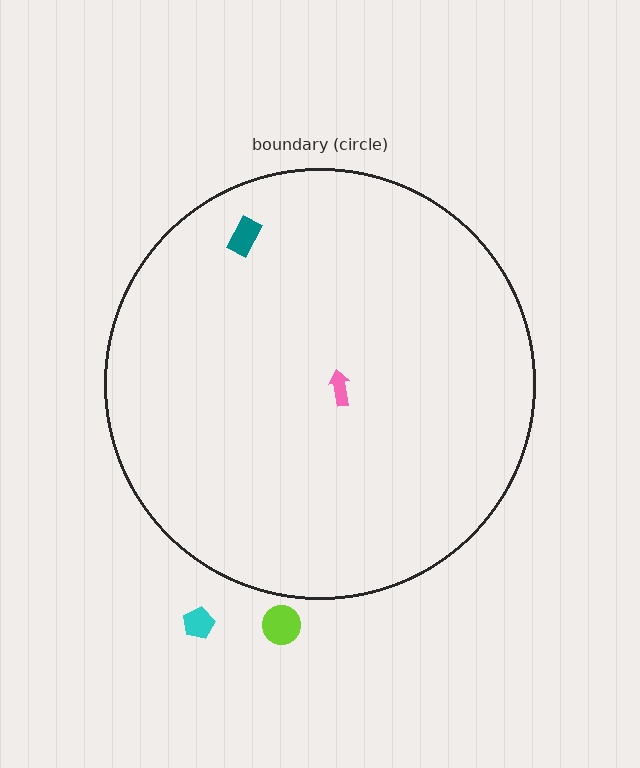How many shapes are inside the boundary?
2 inside, 2 outside.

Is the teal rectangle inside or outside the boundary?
Inside.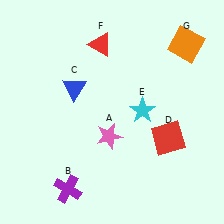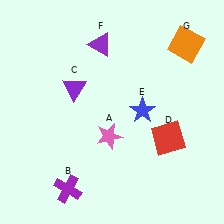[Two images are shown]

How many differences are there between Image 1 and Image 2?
There are 3 differences between the two images.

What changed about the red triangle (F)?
In Image 1, F is red. In Image 2, it changed to purple.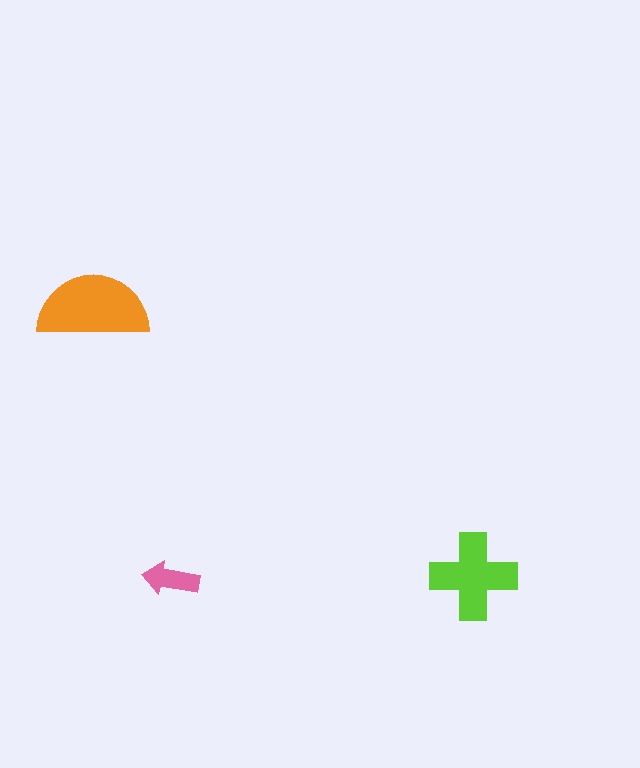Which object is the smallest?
The pink arrow.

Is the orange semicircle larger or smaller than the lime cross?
Larger.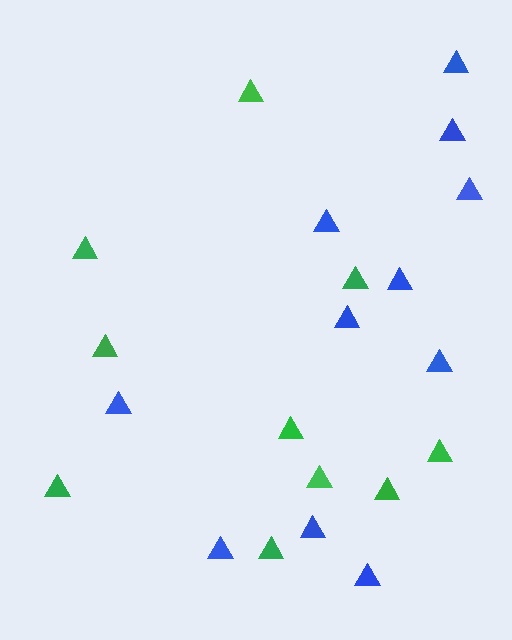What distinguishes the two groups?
There are 2 groups: one group of green triangles (10) and one group of blue triangles (11).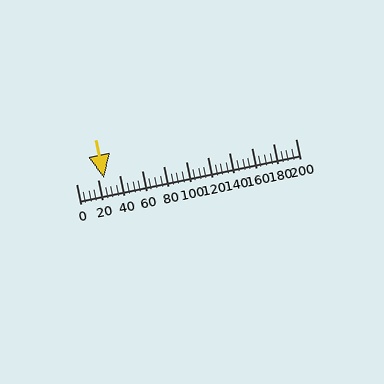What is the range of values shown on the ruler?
The ruler shows values from 0 to 200.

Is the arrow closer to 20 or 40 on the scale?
The arrow is closer to 20.